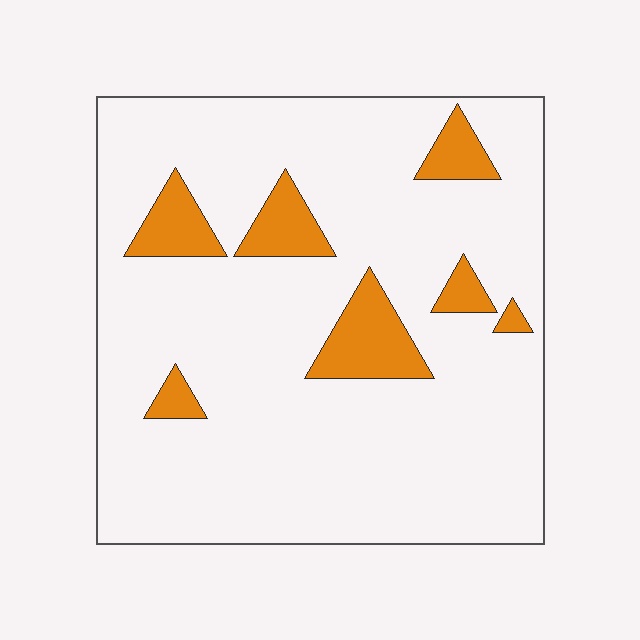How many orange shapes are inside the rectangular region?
7.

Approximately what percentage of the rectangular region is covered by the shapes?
Approximately 10%.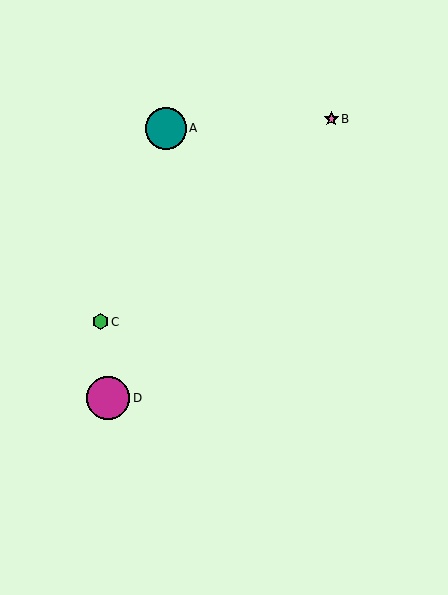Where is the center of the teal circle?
The center of the teal circle is at (166, 128).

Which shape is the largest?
The magenta circle (labeled D) is the largest.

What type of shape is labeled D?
Shape D is a magenta circle.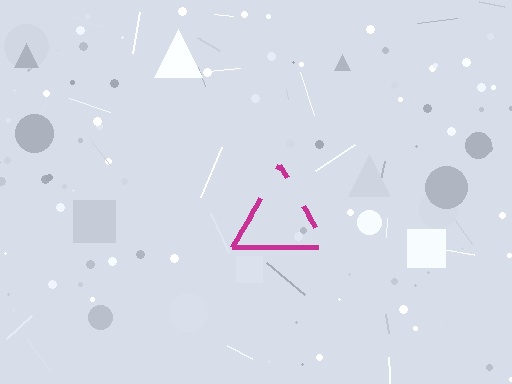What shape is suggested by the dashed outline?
The dashed outline suggests a triangle.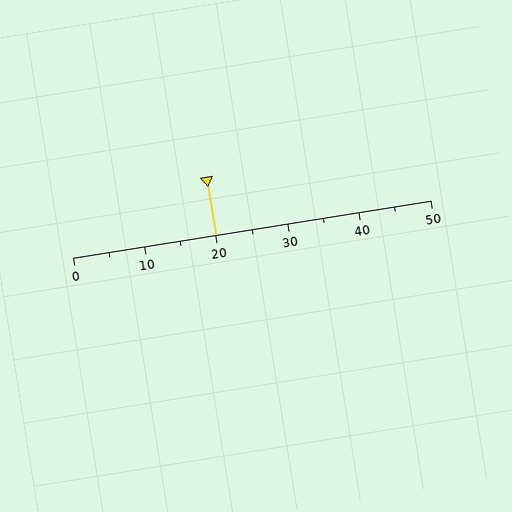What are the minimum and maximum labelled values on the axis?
The axis runs from 0 to 50.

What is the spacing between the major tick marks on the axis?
The major ticks are spaced 10 apart.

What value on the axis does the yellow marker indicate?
The marker indicates approximately 20.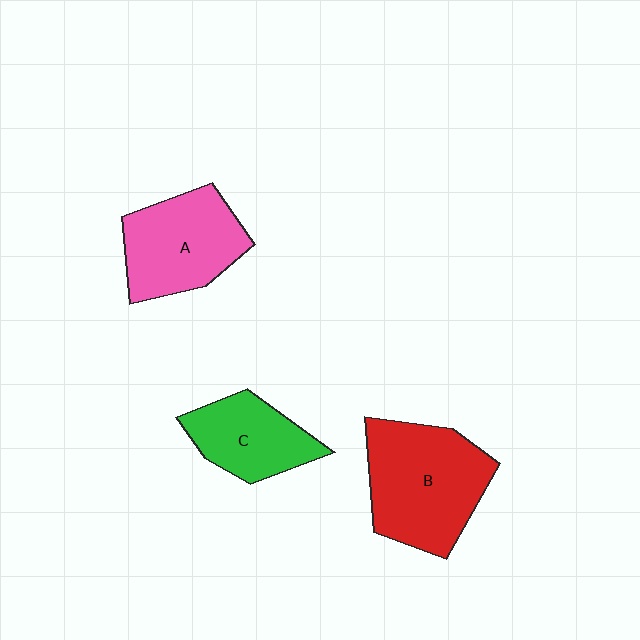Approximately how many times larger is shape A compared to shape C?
Approximately 1.3 times.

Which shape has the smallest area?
Shape C (green).